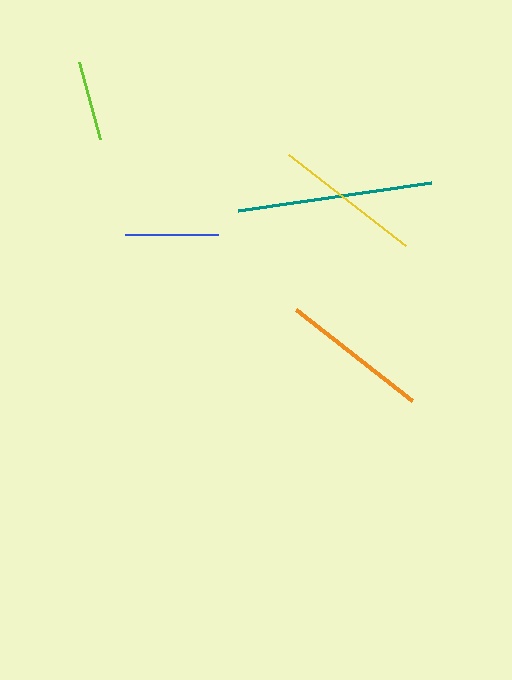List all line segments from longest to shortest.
From longest to shortest: teal, yellow, orange, blue, lime.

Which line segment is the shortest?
The lime line is the shortest at approximately 79 pixels.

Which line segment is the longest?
The teal line is the longest at approximately 195 pixels.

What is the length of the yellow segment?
The yellow segment is approximately 149 pixels long.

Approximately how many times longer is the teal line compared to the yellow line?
The teal line is approximately 1.3 times the length of the yellow line.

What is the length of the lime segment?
The lime segment is approximately 79 pixels long.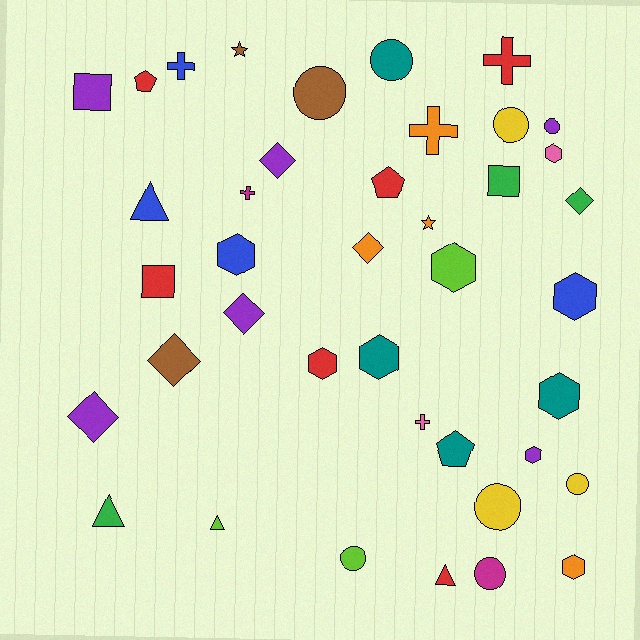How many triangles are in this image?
There are 4 triangles.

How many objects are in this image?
There are 40 objects.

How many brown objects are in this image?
There are 3 brown objects.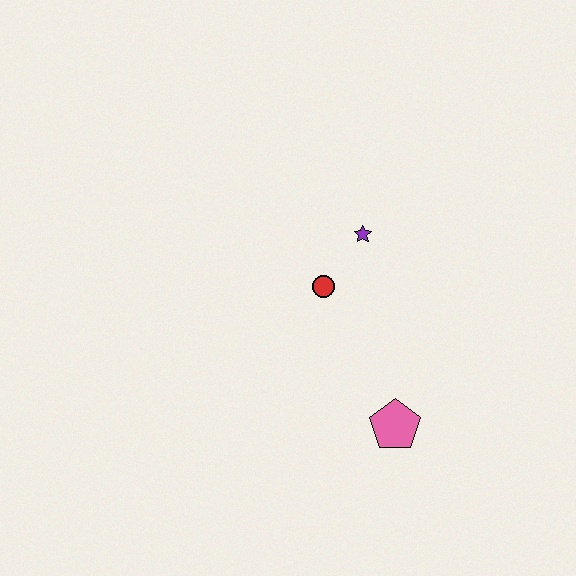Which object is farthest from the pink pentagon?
The purple star is farthest from the pink pentagon.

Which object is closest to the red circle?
The purple star is closest to the red circle.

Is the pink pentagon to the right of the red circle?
Yes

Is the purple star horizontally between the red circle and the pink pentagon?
Yes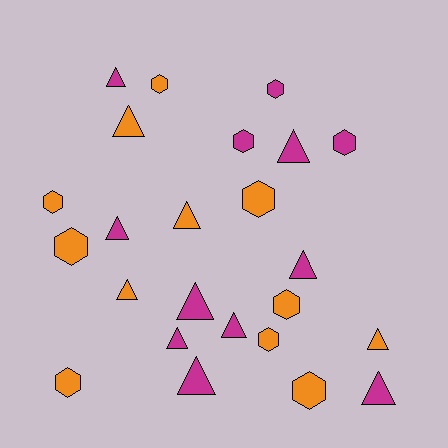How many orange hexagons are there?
There are 8 orange hexagons.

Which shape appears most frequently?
Triangle, with 13 objects.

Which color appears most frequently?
Magenta, with 12 objects.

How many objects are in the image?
There are 24 objects.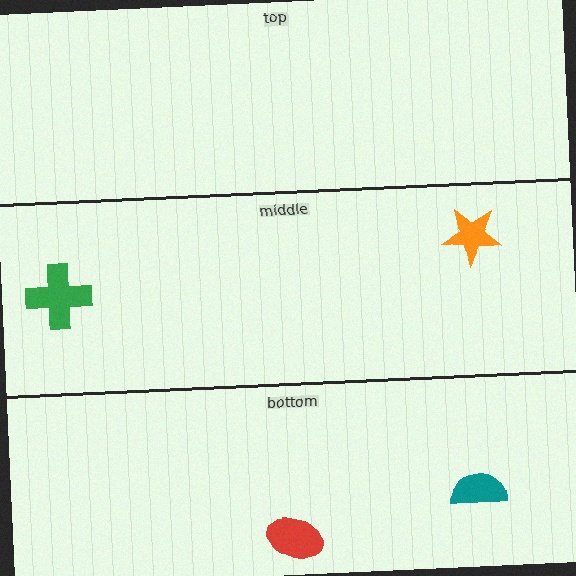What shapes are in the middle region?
The green cross, the orange star.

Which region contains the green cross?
The middle region.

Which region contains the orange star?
The middle region.